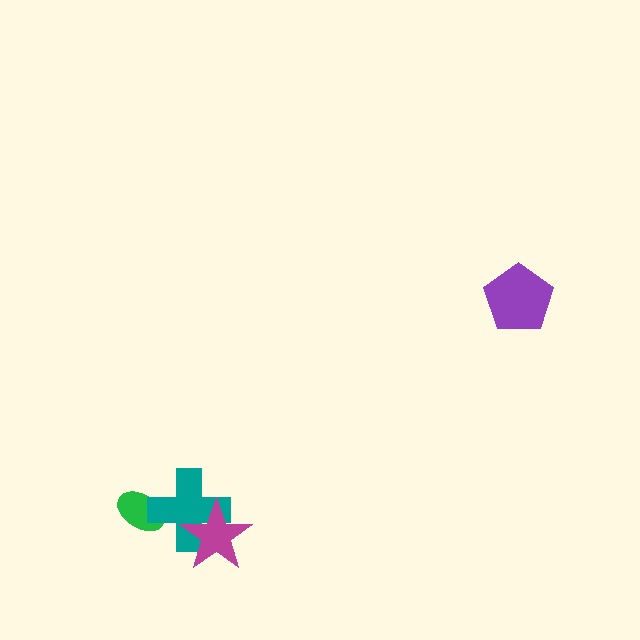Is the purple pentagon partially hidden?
No, no other shape covers it.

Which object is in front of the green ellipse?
The teal cross is in front of the green ellipse.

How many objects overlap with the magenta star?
1 object overlaps with the magenta star.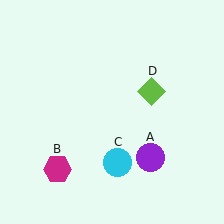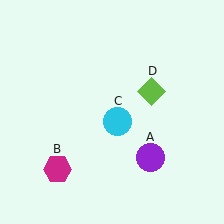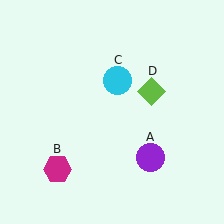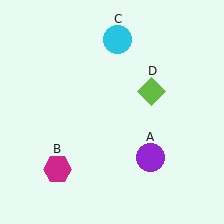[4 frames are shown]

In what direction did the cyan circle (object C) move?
The cyan circle (object C) moved up.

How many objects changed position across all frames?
1 object changed position: cyan circle (object C).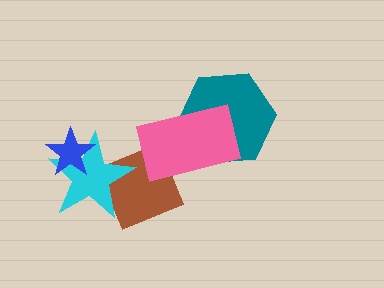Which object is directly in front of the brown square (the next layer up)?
The cyan star is directly in front of the brown square.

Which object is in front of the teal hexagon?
The pink rectangle is in front of the teal hexagon.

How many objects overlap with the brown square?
2 objects overlap with the brown square.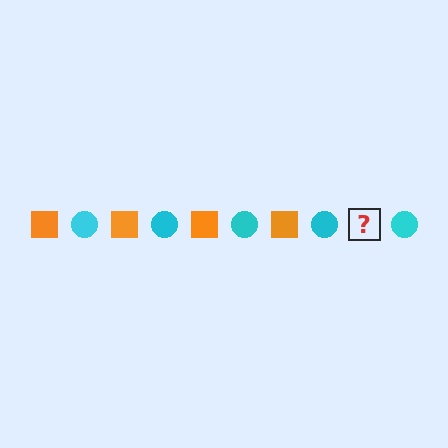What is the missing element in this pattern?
The missing element is an orange square.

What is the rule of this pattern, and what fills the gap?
The rule is that the pattern alternates between orange square and cyan circle. The gap should be filled with an orange square.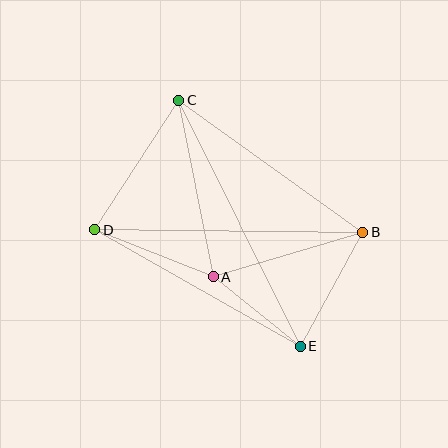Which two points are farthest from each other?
Points C and E are farthest from each other.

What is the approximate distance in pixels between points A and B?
The distance between A and B is approximately 156 pixels.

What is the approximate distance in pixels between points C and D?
The distance between C and D is approximately 154 pixels.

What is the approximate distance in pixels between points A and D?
The distance between A and D is approximately 127 pixels.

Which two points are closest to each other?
Points A and E are closest to each other.